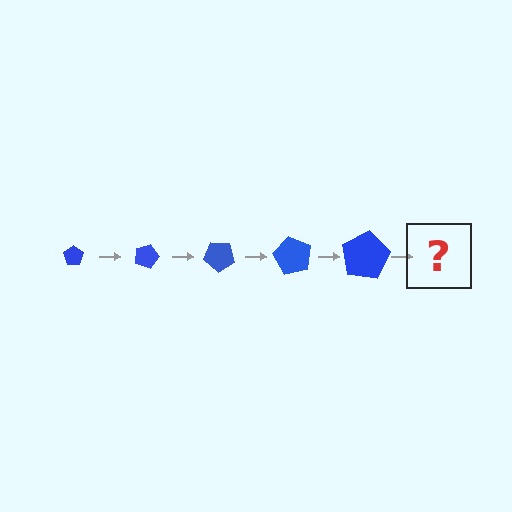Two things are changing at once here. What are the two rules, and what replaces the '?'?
The two rules are that the pentagon grows larger each step and it rotates 20 degrees each step. The '?' should be a pentagon, larger than the previous one and rotated 100 degrees from the start.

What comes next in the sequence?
The next element should be a pentagon, larger than the previous one and rotated 100 degrees from the start.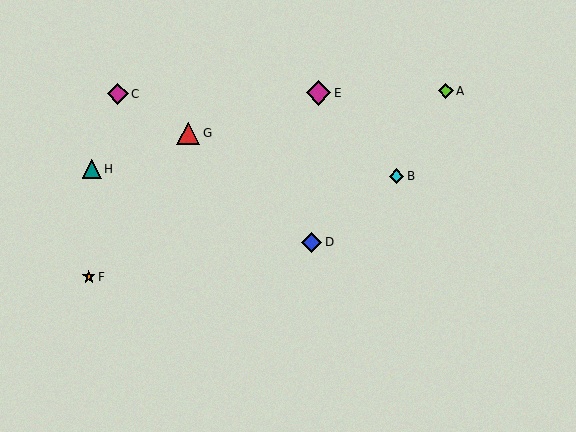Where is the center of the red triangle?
The center of the red triangle is at (188, 134).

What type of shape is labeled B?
Shape B is a cyan diamond.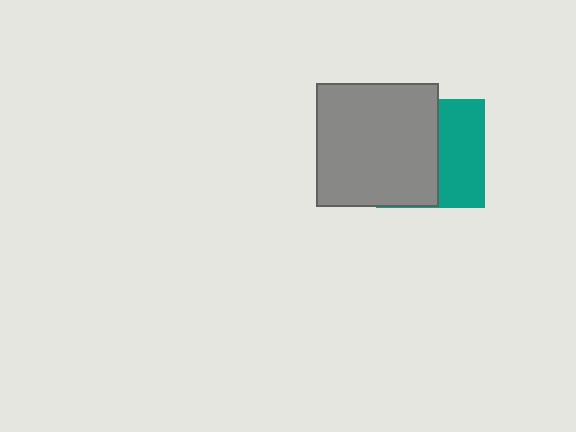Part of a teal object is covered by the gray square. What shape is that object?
It is a square.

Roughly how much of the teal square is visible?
A small part of it is visible (roughly 42%).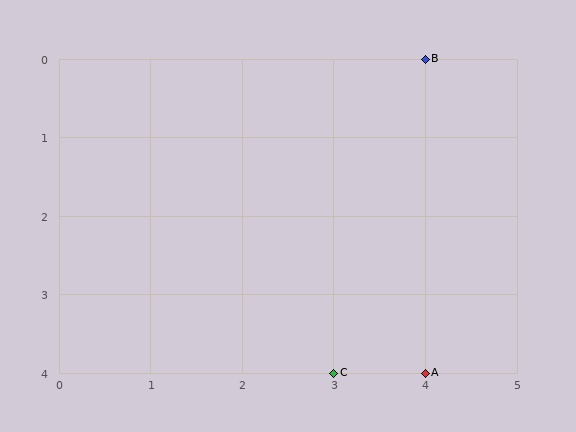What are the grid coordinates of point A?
Point A is at grid coordinates (4, 4).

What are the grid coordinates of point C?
Point C is at grid coordinates (3, 4).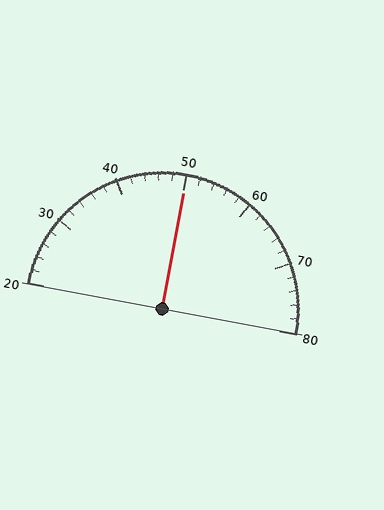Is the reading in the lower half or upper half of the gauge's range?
The reading is in the upper half of the range (20 to 80).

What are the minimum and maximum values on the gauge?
The gauge ranges from 20 to 80.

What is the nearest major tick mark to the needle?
The nearest major tick mark is 50.